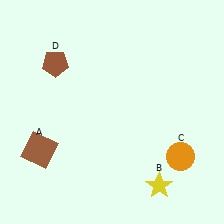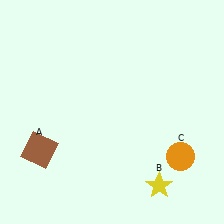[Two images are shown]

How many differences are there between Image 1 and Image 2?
There is 1 difference between the two images.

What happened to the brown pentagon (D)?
The brown pentagon (D) was removed in Image 2. It was in the top-left area of Image 1.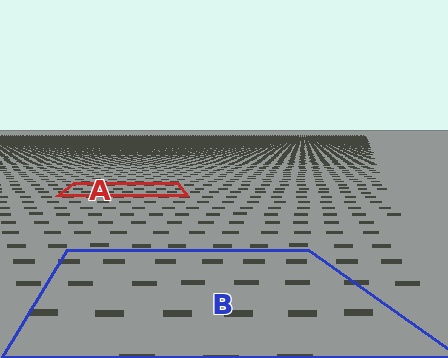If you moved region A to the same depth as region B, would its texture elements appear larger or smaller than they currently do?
They would appear larger. At a closer depth, the same texture elements are projected at a bigger on-screen size.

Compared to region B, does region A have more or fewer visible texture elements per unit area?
Region A has more texture elements per unit area — they are packed more densely because it is farther away.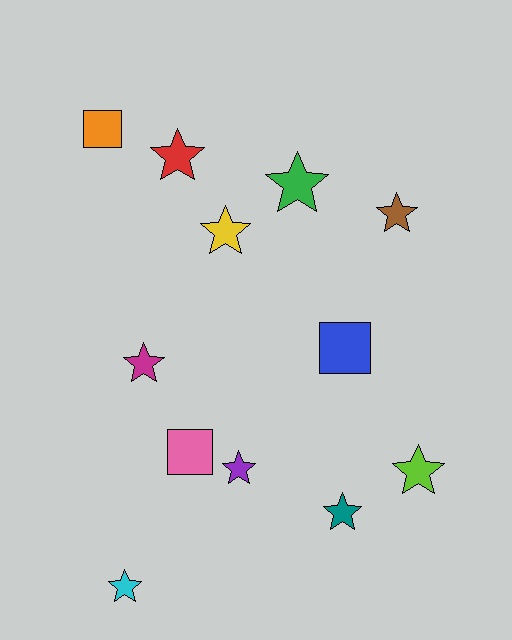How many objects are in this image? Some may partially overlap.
There are 12 objects.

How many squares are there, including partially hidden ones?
There are 3 squares.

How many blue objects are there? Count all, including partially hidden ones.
There is 1 blue object.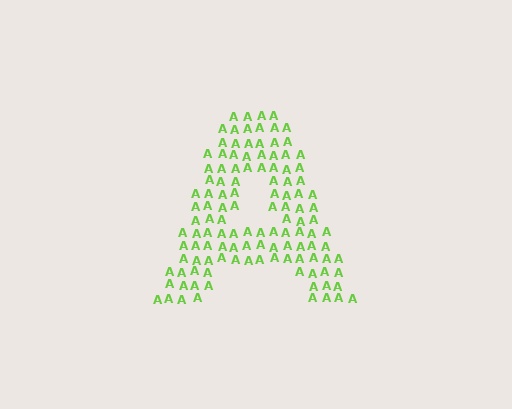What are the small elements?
The small elements are letter A's.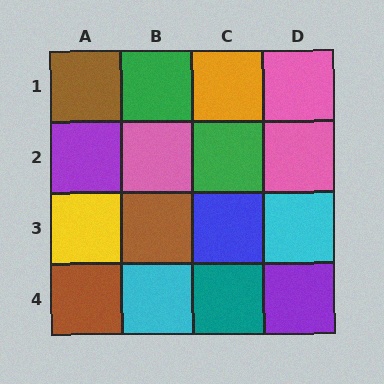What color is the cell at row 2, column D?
Pink.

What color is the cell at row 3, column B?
Brown.